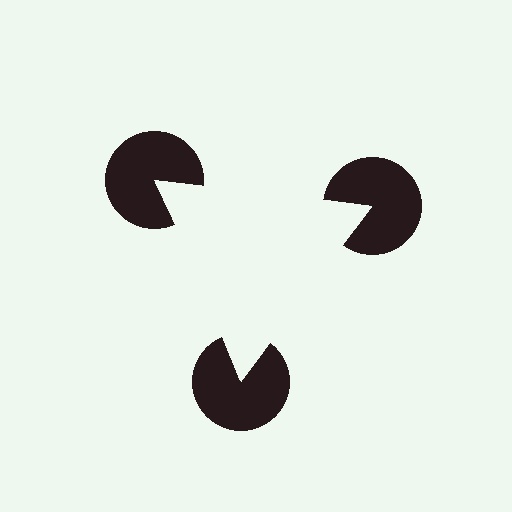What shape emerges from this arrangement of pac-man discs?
An illusory triangle — its edges are inferred from the aligned wedge cuts in the pac-man discs, not physically drawn.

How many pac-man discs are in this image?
There are 3 — one at each vertex of the illusory triangle.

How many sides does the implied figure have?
3 sides.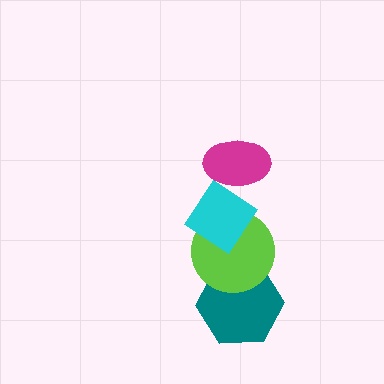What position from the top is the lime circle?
The lime circle is 3rd from the top.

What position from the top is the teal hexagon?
The teal hexagon is 4th from the top.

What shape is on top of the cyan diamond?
The magenta ellipse is on top of the cyan diamond.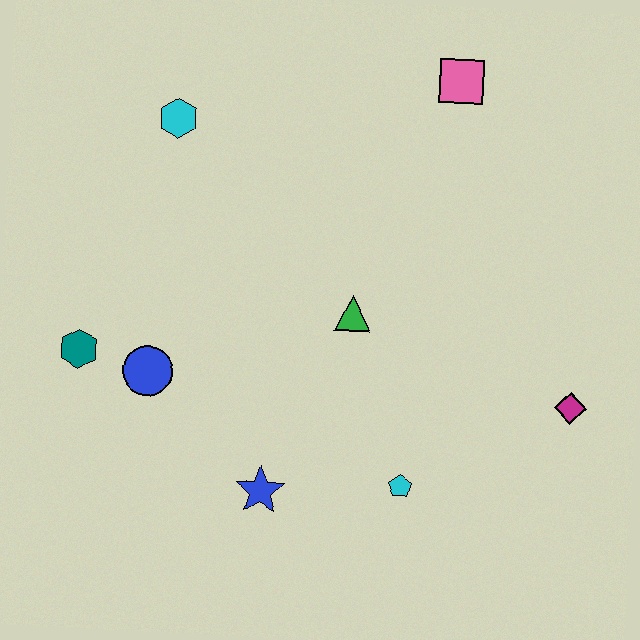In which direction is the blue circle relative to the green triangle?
The blue circle is to the left of the green triangle.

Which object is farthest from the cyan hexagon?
The magenta diamond is farthest from the cyan hexagon.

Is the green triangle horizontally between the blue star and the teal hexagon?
No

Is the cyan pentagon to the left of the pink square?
Yes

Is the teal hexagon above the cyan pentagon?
Yes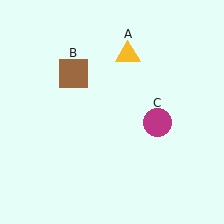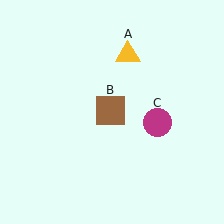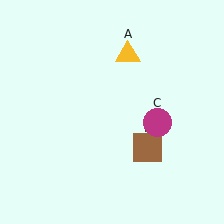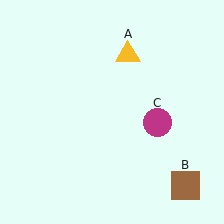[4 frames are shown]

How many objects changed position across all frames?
1 object changed position: brown square (object B).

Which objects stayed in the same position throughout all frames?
Yellow triangle (object A) and magenta circle (object C) remained stationary.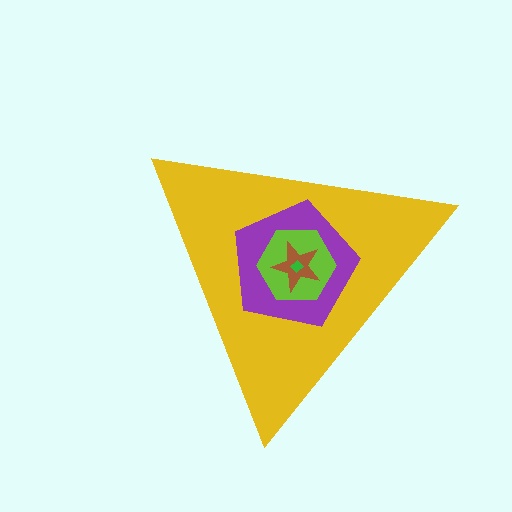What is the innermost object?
The green diamond.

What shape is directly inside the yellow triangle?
The purple pentagon.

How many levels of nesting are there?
5.